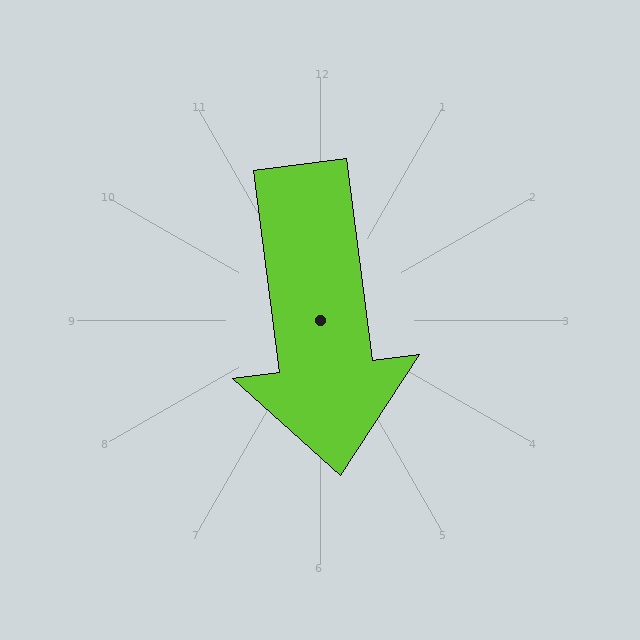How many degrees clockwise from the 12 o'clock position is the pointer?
Approximately 173 degrees.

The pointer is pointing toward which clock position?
Roughly 6 o'clock.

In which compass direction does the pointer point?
South.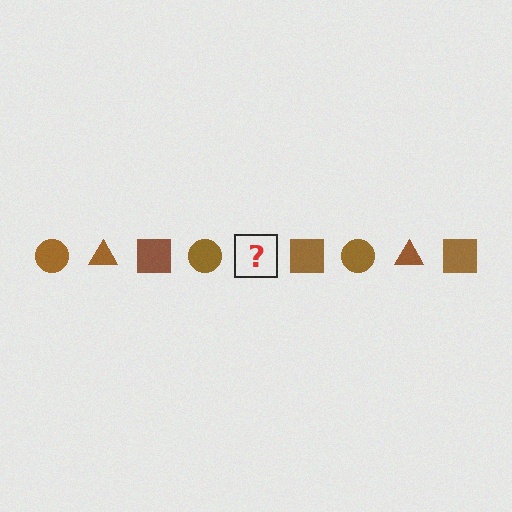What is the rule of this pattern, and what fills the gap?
The rule is that the pattern cycles through circle, triangle, square shapes in brown. The gap should be filled with a brown triangle.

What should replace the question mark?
The question mark should be replaced with a brown triangle.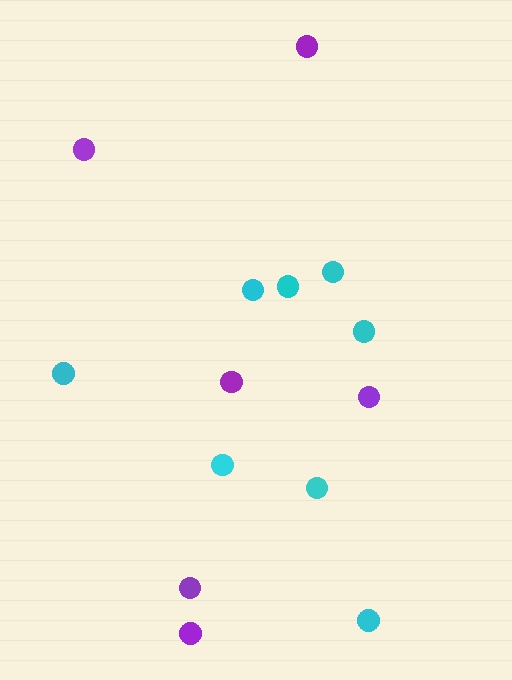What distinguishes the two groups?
There are 2 groups: one group of purple circles (6) and one group of cyan circles (8).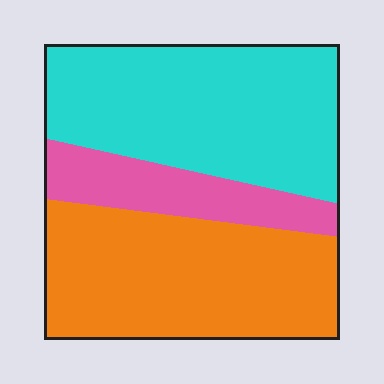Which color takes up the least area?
Pink, at roughly 15%.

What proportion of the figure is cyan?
Cyan covers roughly 45% of the figure.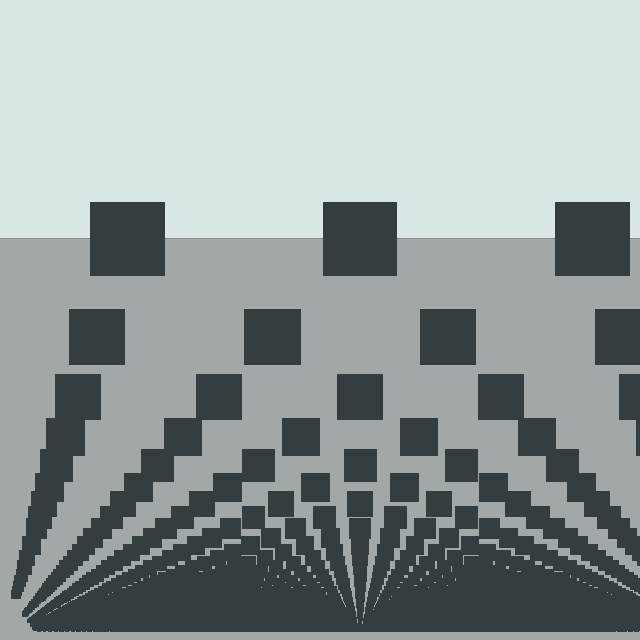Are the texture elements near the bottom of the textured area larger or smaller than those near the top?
Smaller. The gradient is inverted — elements near the bottom are smaller and denser.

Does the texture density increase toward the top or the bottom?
Density increases toward the bottom.